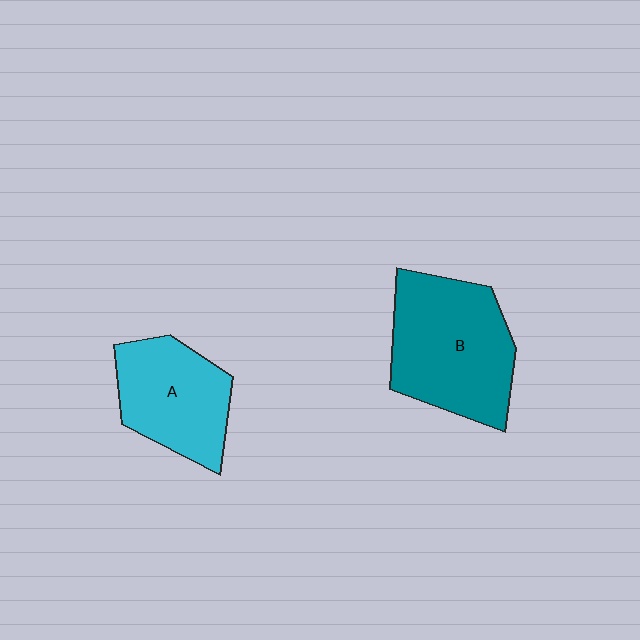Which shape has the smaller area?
Shape A (cyan).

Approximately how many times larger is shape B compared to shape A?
Approximately 1.3 times.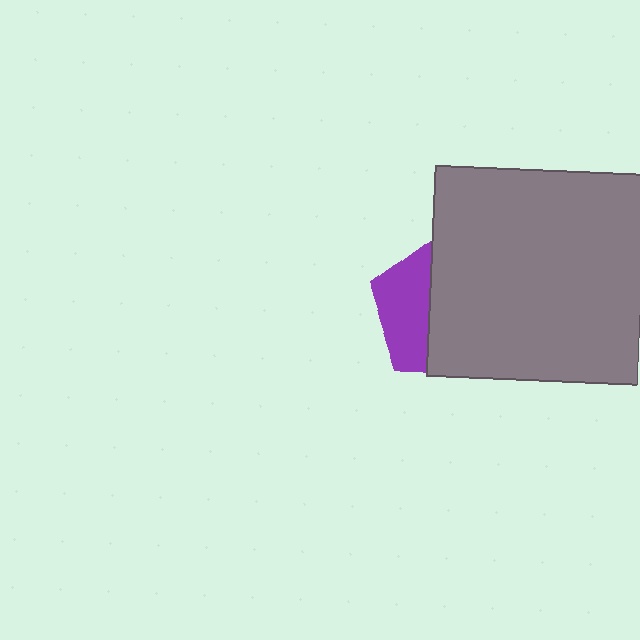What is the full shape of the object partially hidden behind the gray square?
The partially hidden object is a purple pentagon.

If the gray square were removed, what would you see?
You would see the complete purple pentagon.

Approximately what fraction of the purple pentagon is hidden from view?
Roughly 64% of the purple pentagon is hidden behind the gray square.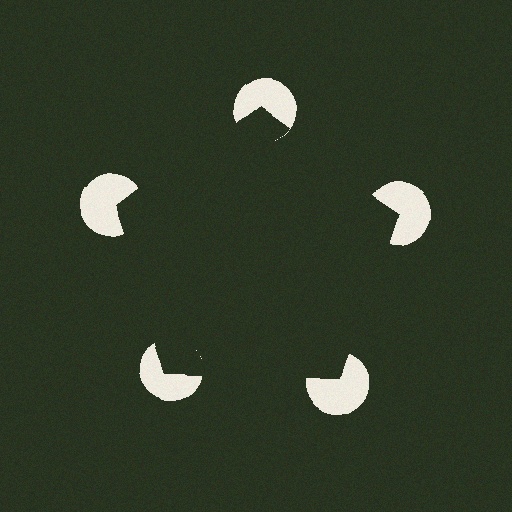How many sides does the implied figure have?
5 sides.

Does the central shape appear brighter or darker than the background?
It typically appears slightly darker than the background, even though no actual brightness change is drawn.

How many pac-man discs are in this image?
There are 5 — one at each vertex of the illusory pentagon.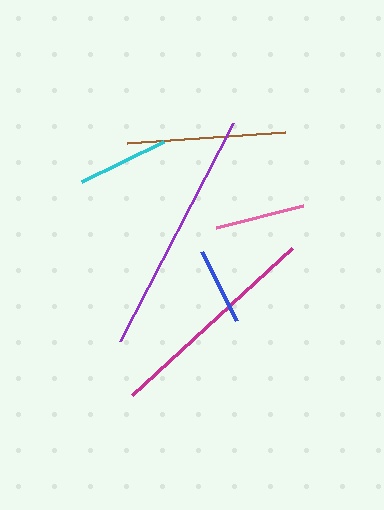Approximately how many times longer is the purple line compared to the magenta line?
The purple line is approximately 1.1 times the length of the magenta line.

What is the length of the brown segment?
The brown segment is approximately 159 pixels long.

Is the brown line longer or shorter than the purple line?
The purple line is longer than the brown line.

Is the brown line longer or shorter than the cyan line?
The brown line is longer than the cyan line.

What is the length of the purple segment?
The purple segment is approximately 246 pixels long.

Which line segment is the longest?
The purple line is the longest at approximately 246 pixels.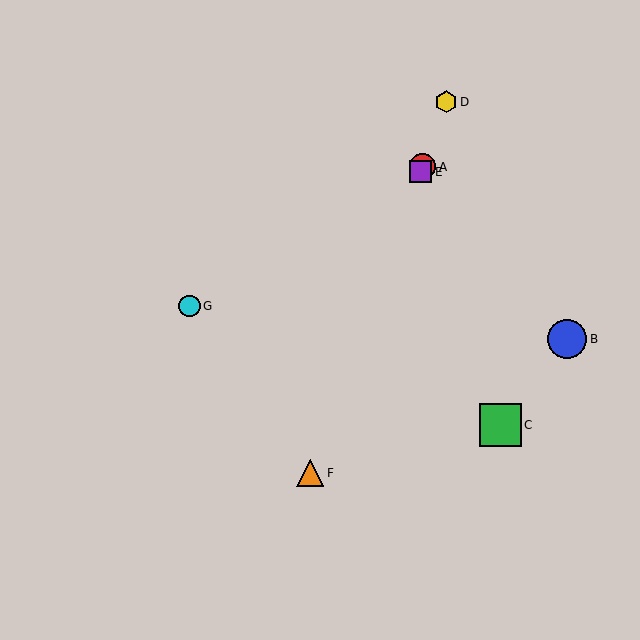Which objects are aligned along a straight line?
Objects A, D, E, F are aligned along a straight line.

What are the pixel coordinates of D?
Object D is at (446, 102).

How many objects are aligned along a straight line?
4 objects (A, D, E, F) are aligned along a straight line.